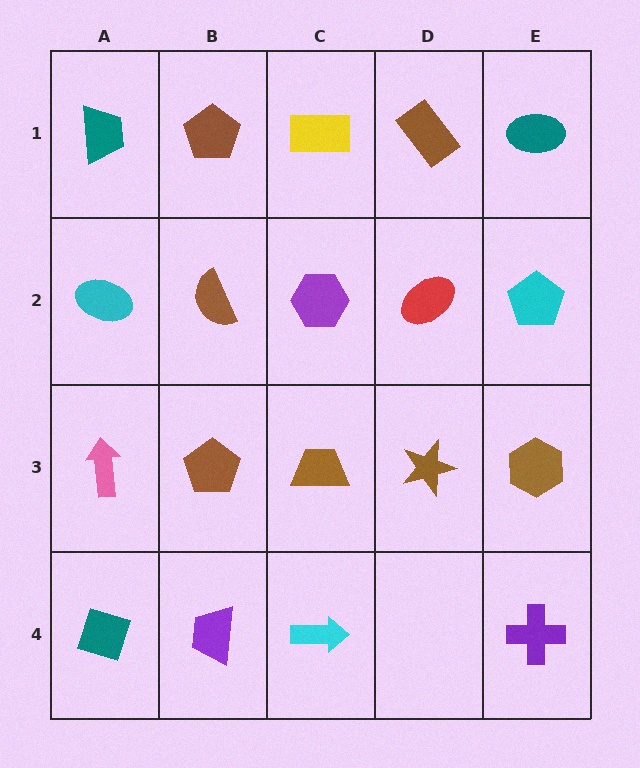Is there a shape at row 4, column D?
No, that cell is empty.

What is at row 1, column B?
A brown pentagon.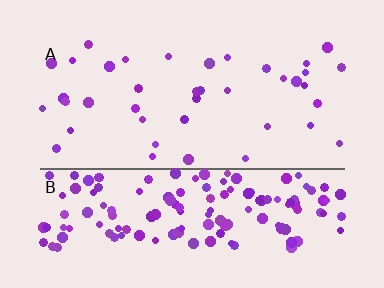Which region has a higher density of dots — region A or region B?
B (the bottom).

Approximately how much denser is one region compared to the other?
Approximately 4.1× — region B over region A.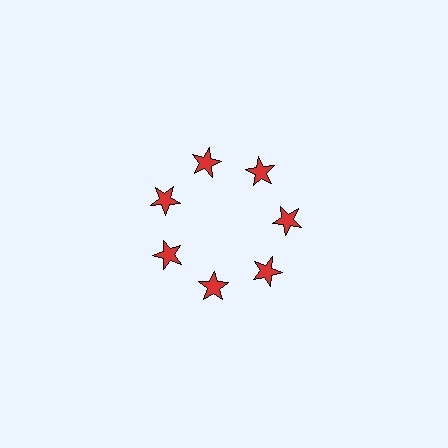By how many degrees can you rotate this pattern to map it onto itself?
The pattern maps onto itself every 51 degrees of rotation.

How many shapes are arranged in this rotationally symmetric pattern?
There are 7 shapes, arranged in 7 groups of 1.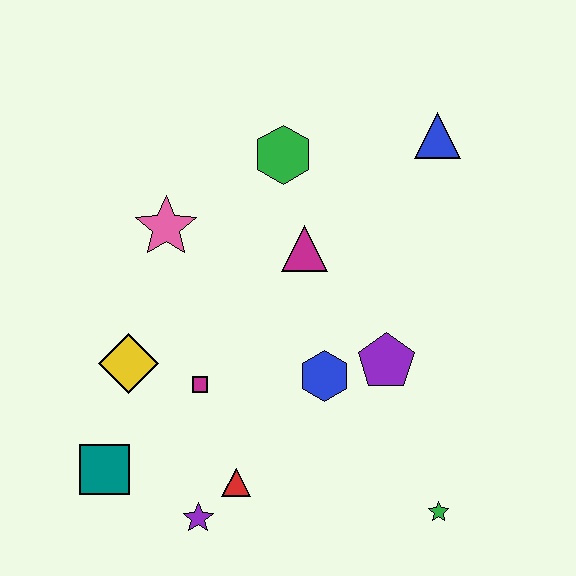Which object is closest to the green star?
The purple pentagon is closest to the green star.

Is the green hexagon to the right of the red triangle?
Yes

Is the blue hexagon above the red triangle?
Yes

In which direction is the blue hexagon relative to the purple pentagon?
The blue hexagon is to the left of the purple pentagon.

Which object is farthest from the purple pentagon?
The teal square is farthest from the purple pentagon.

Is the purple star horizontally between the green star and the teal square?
Yes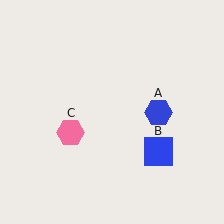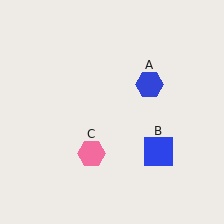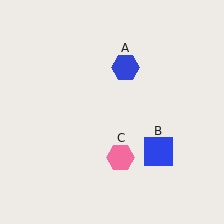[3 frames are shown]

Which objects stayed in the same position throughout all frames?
Blue square (object B) remained stationary.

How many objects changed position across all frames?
2 objects changed position: blue hexagon (object A), pink hexagon (object C).